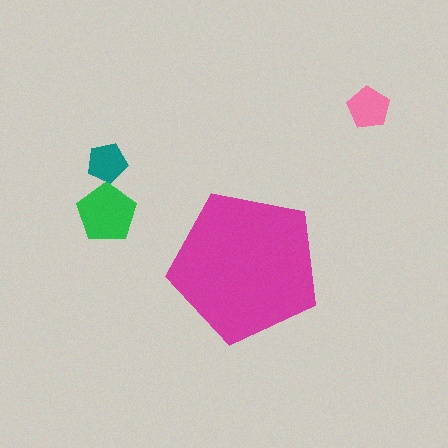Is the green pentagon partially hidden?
No, the green pentagon is fully visible.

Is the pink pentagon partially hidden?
No, the pink pentagon is fully visible.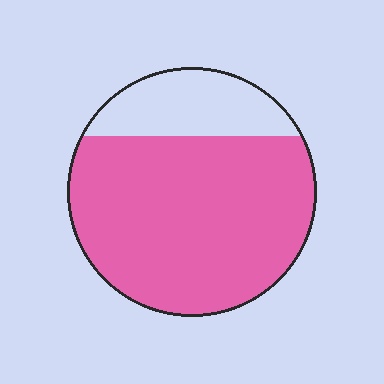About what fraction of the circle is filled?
About four fifths (4/5).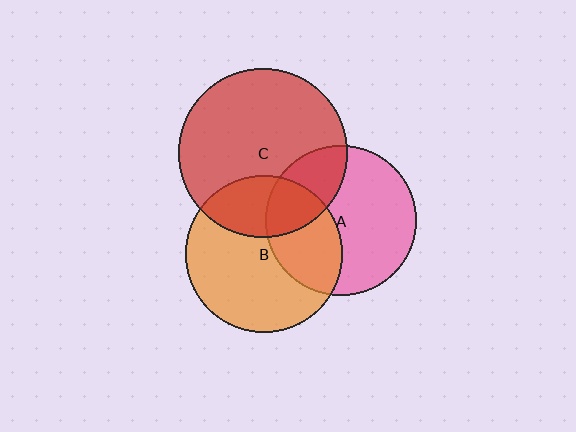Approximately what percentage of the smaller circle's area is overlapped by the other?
Approximately 30%.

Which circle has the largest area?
Circle C (red).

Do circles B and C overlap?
Yes.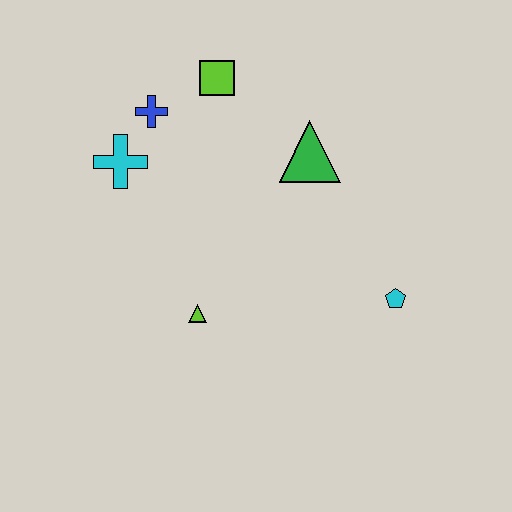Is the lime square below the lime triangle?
No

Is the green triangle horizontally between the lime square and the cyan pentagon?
Yes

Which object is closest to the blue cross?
The cyan cross is closest to the blue cross.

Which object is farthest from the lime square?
The cyan pentagon is farthest from the lime square.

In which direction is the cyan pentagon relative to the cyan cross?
The cyan pentagon is to the right of the cyan cross.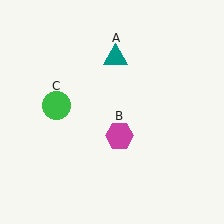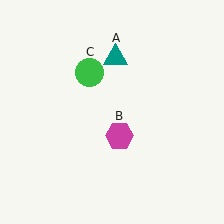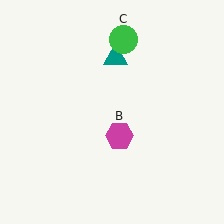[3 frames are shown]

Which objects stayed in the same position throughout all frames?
Teal triangle (object A) and magenta hexagon (object B) remained stationary.